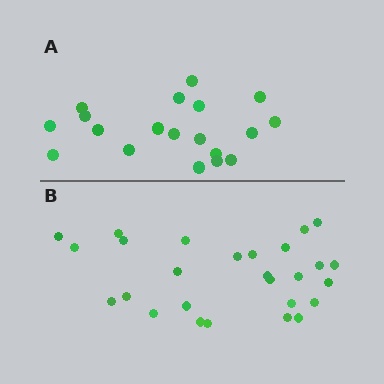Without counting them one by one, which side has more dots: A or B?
Region B (the bottom region) has more dots.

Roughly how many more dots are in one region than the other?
Region B has roughly 8 or so more dots than region A.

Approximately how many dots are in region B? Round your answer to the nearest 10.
About 30 dots. (The exact count is 27, which rounds to 30.)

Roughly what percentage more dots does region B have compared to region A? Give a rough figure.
About 40% more.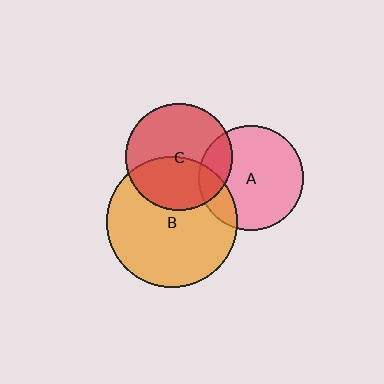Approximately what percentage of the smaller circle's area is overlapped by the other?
Approximately 15%.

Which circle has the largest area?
Circle B (orange).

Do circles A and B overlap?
Yes.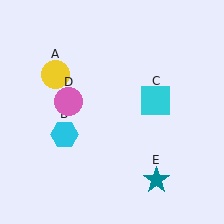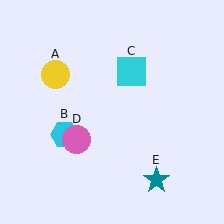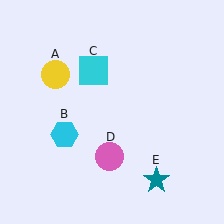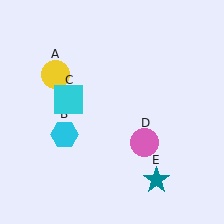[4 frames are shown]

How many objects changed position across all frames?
2 objects changed position: cyan square (object C), pink circle (object D).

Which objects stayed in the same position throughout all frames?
Yellow circle (object A) and cyan hexagon (object B) and teal star (object E) remained stationary.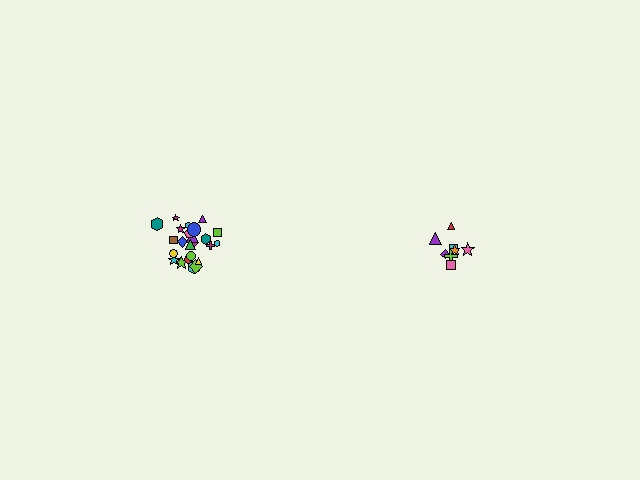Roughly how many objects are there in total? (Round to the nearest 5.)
Roughly 35 objects in total.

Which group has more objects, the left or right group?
The left group.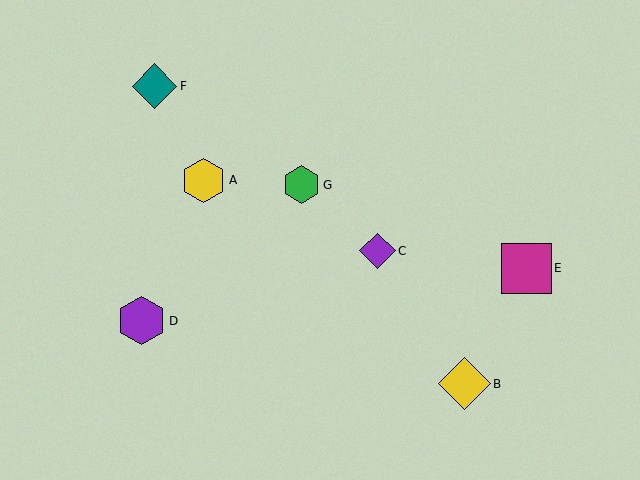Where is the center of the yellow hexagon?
The center of the yellow hexagon is at (204, 180).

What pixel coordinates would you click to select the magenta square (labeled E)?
Click at (526, 268) to select the magenta square E.